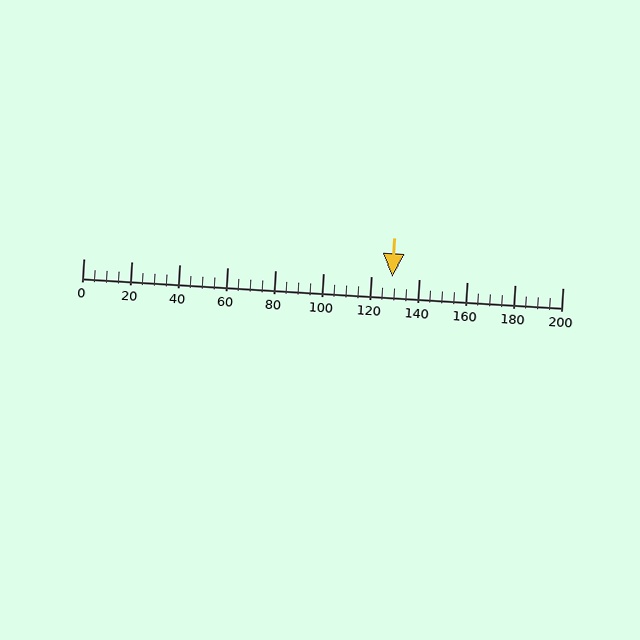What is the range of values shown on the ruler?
The ruler shows values from 0 to 200.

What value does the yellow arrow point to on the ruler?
The yellow arrow points to approximately 129.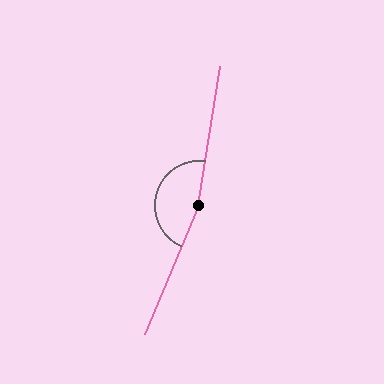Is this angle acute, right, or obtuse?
It is obtuse.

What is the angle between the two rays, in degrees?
Approximately 166 degrees.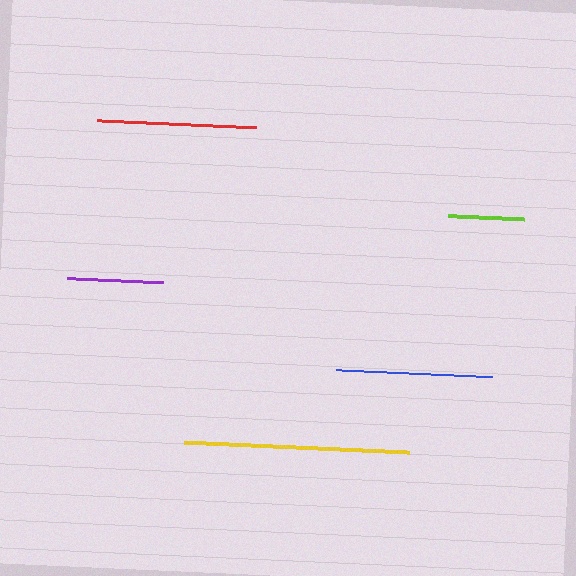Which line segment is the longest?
The yellow line is the longest at approximately 225 pixels.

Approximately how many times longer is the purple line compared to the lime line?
The purple line is approximately 1.3 times the length of the lime line.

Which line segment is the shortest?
The lime line is the shortest at approximately 76 pixels.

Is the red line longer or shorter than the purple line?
The red line is longer than the purple line.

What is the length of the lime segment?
The lime segment is approximately 76 pixels long.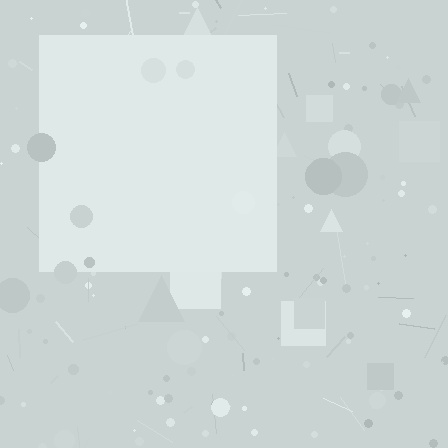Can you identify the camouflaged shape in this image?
The camouflaged shape is a square.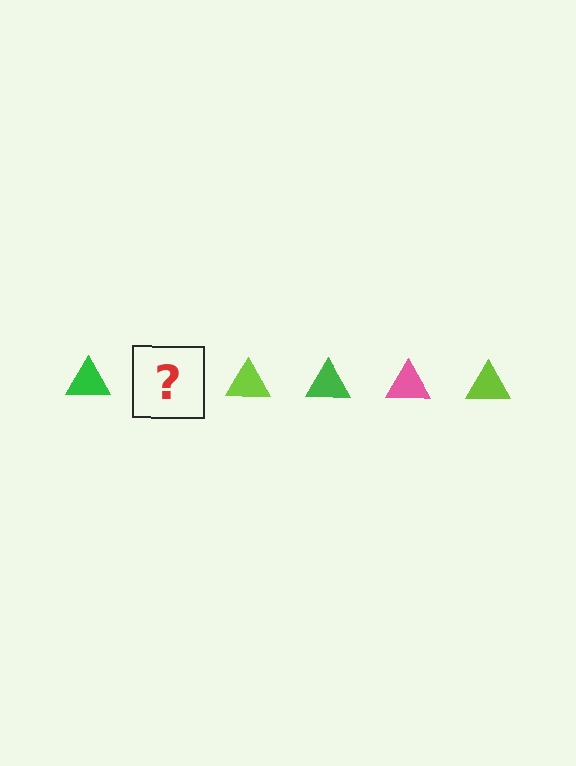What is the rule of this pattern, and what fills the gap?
The rule is that the pattern cycles through green, pink, lime triangles. The gap should be filled with a pink triangle.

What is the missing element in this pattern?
The missing element is a pink triangle.